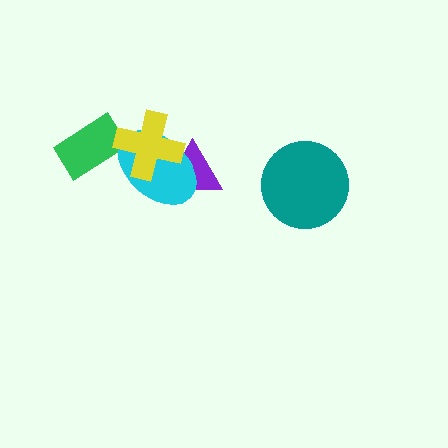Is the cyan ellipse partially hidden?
Yes, it is partially covered by another shape.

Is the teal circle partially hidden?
No, no other shape covers it.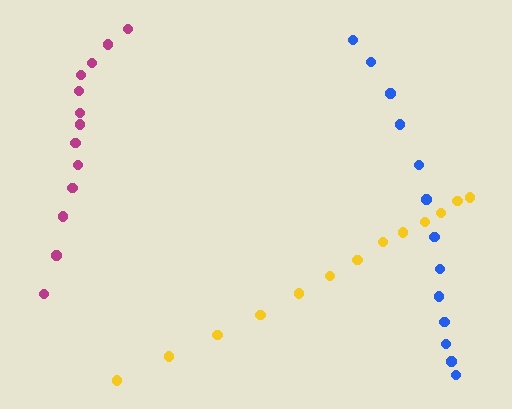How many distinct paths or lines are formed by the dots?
There are 3 distinct paths.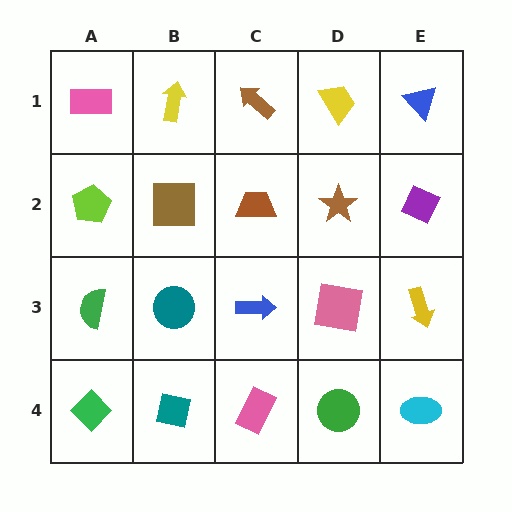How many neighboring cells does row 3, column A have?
3.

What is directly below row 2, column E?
A yellow arrow.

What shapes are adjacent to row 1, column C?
A brown trapezoid (row 2, column C), a yellow arrow (row 1, column B), a yellow trapezoid (row 1, column D).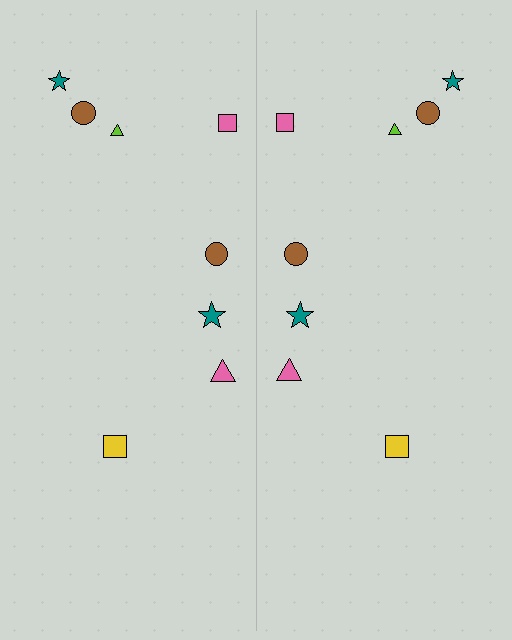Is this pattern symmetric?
Yes, this pattern has bilateral (reflection) symmetry.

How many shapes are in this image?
There are 16 shapes in this image.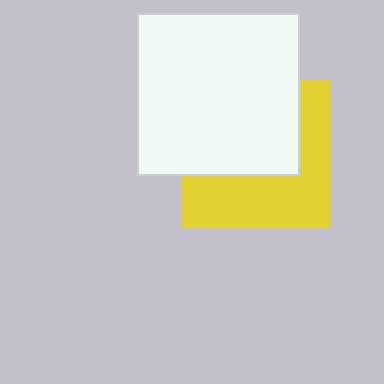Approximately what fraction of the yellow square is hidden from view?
Roughly 52% of the yellow square is hidden behind the white square.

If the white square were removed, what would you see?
You would see the complete yellow square.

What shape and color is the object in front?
The object in front is a white square.